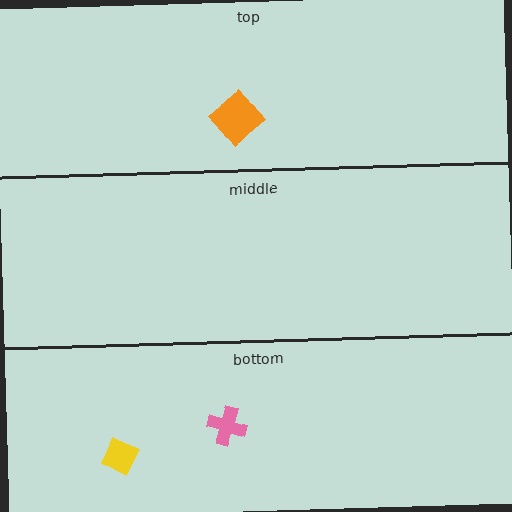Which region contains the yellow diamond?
The bottom region.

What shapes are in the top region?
The orange diamond.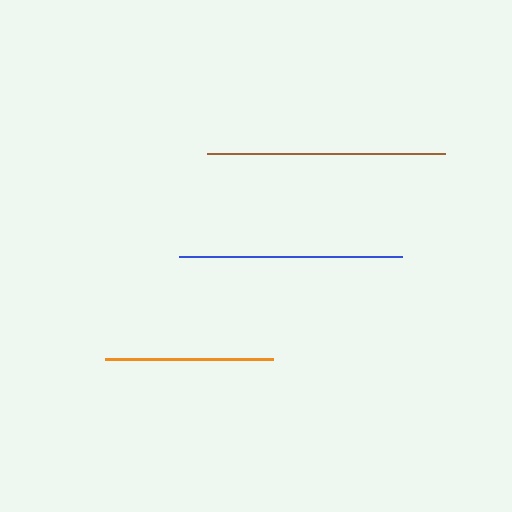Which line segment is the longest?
The brown line is the longest at approximately 237 pixels.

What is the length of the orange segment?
The orange segment is approximately 168 pixels long.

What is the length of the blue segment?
The blue segment is approximately 223 pixels long.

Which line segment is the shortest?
The orange line is the shortest at approximately 168 pixels.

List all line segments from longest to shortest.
From longest to shortest: brown, blue, orange.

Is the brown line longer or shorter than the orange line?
The brown line is longer than the orange line.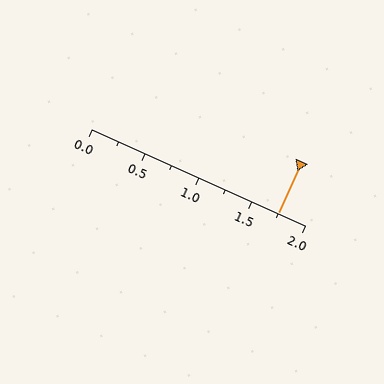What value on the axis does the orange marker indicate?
The marker indicates approximately 1.75.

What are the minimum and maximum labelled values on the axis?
The axis runs from 0.0 to 2.0.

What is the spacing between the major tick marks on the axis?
The major ticks are spaced 0.5 apart.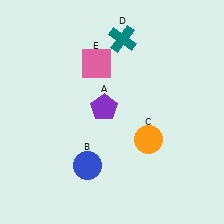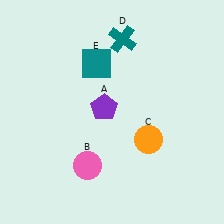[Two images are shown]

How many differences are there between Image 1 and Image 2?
There are 2 differences between the two images.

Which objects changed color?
B changed from blue to pink. E changed from pink to teal.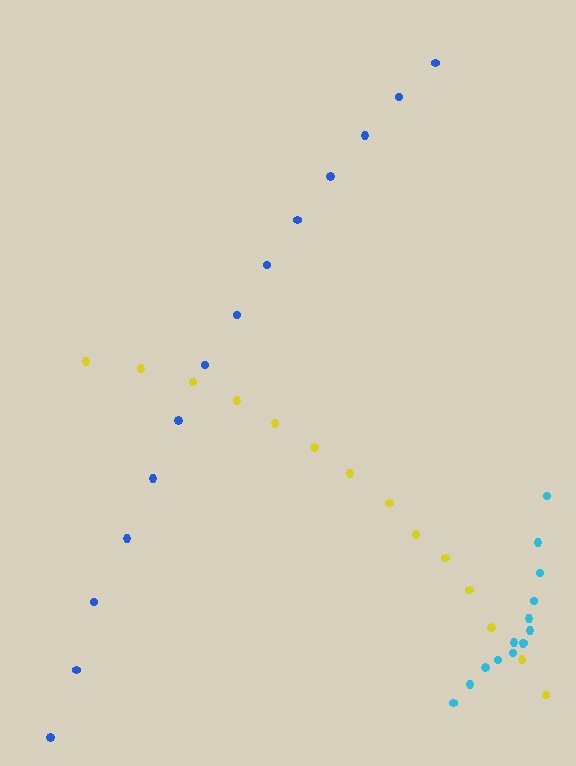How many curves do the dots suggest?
There are 3 distinct paths.